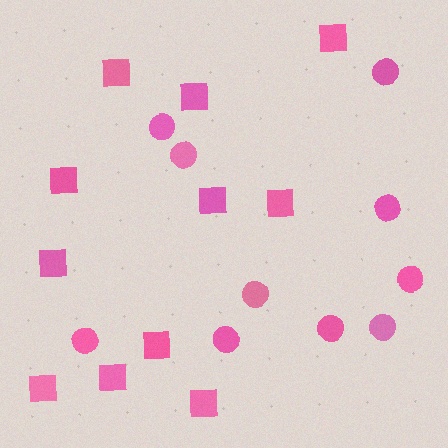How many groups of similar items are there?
There are 2 groups: one group of squares (11) and one group of circles (10).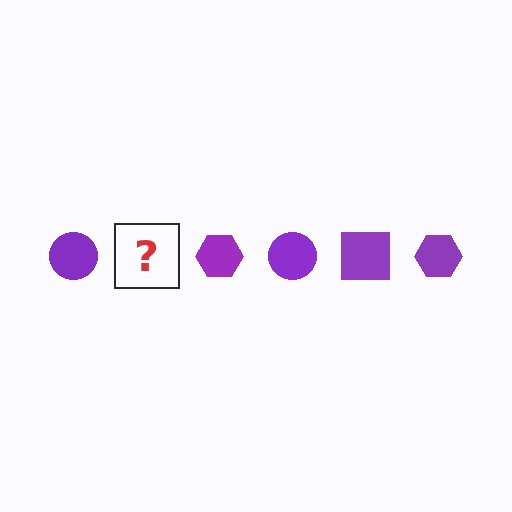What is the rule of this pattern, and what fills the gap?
The rule is that the pattern cycles through circle, square, hexagon shapes in purple. The gap should be filled with a purple square.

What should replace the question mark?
The question mark should be replaced with a purple square.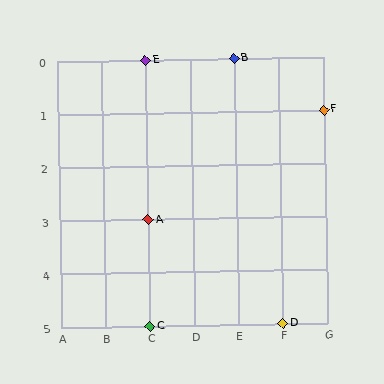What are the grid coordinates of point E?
Point E is at grid coordinates (C, 0).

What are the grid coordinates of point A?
Point A is at grid coordinates (C, 3).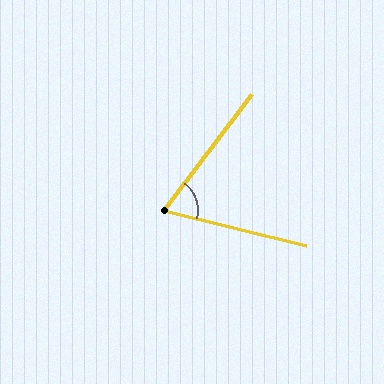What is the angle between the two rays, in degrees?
Approximately 67 degrees.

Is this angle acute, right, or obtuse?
It is acute.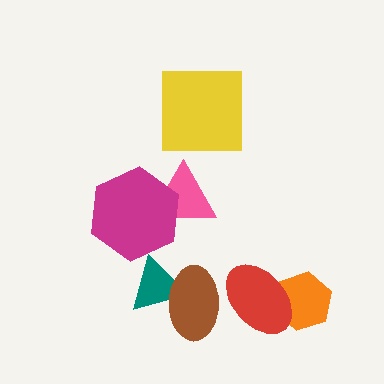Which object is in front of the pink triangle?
The magenta hexagon is in front of the pink triangle.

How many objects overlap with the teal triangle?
1 object overlaps with the teal triangle.